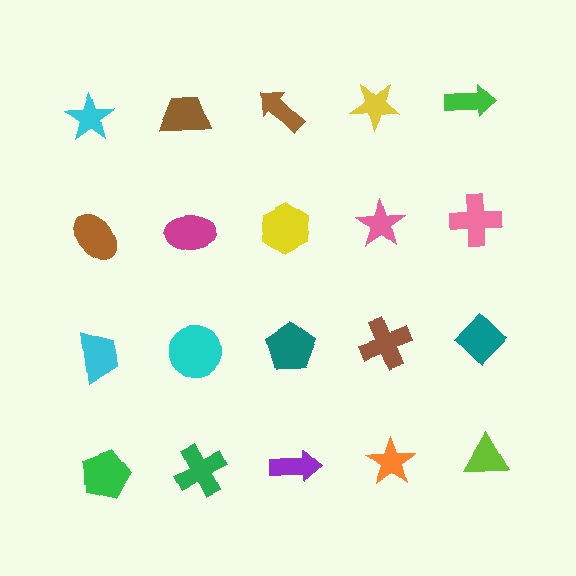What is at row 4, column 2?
A green cross.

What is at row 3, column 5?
A teal diamond.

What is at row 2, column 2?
A magenta ellipse.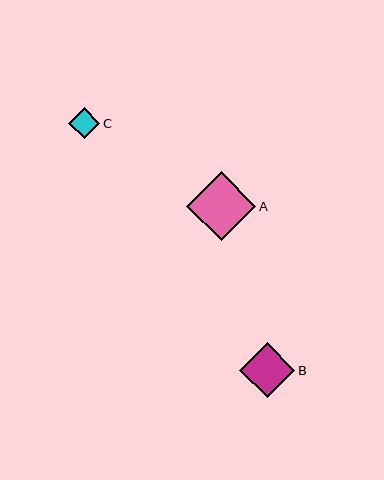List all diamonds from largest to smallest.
From largest to smallest: A, B, C.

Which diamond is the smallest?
Diamond C is the smallest with a size of approximately 31 pixels.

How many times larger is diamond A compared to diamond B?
Diamond A is approximately 1.2 times the size of diamond B.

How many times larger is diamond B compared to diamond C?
Diamond B is approximately 1.8 times the size of diamond C.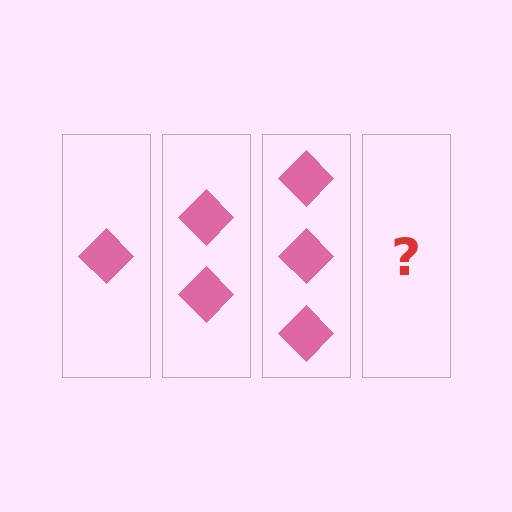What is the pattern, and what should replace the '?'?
The pattern is that each step adds one more diamond. The '?' should be 4 diamonds.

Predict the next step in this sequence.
The next step is 4 diamonds.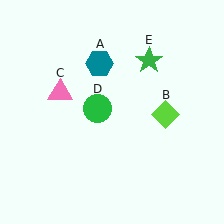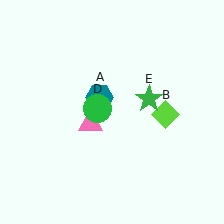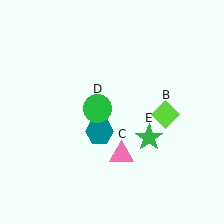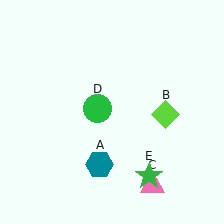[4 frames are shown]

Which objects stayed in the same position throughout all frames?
Lime diamond (object B) and green circle (object D) remained stationary.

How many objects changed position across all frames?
3 objects changed position: teal hexagon (object A), pink triangle (object C), green star (object E).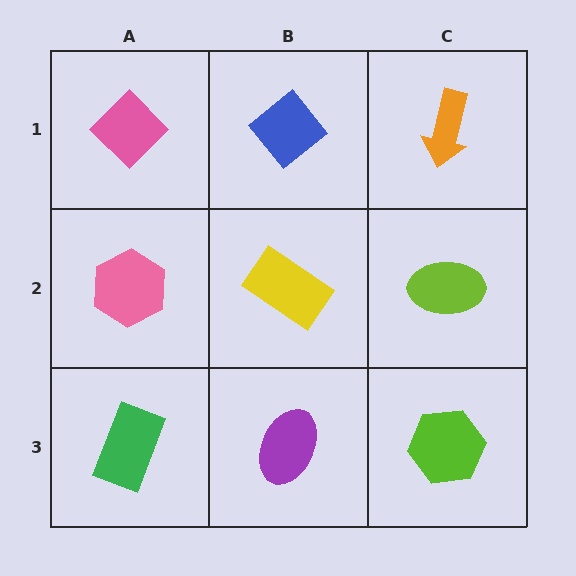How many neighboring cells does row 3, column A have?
2.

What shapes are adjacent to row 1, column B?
A yellow rectangle (row 2, column B), a pink diamond (row 1, column A), an orange arrow (row 1, column C).